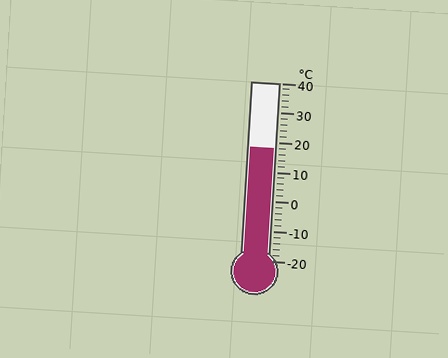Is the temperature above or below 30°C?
The temperature is below 30°C.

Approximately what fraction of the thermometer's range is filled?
The thermometer is filled to approximately 65% of its range.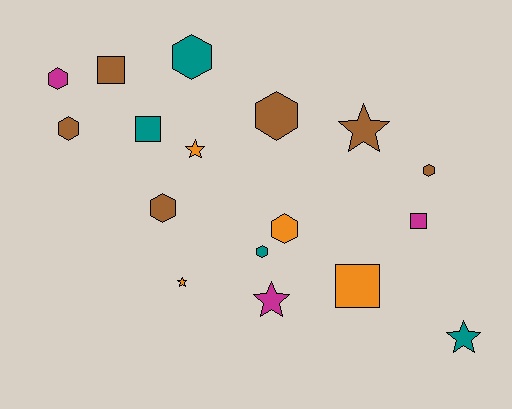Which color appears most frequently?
Brown, with 6 objects.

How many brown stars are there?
There is 1 brown star.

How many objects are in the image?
There are 17 objects.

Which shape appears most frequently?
Hexagon, with 8 objects.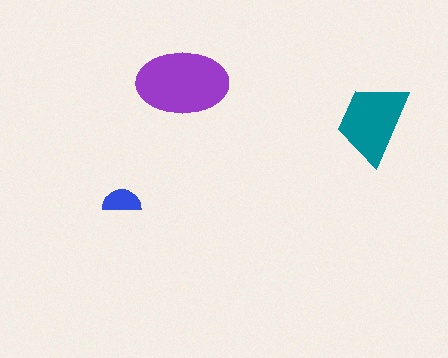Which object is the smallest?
The blue semicircle.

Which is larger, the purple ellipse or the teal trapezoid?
The purple ellipse.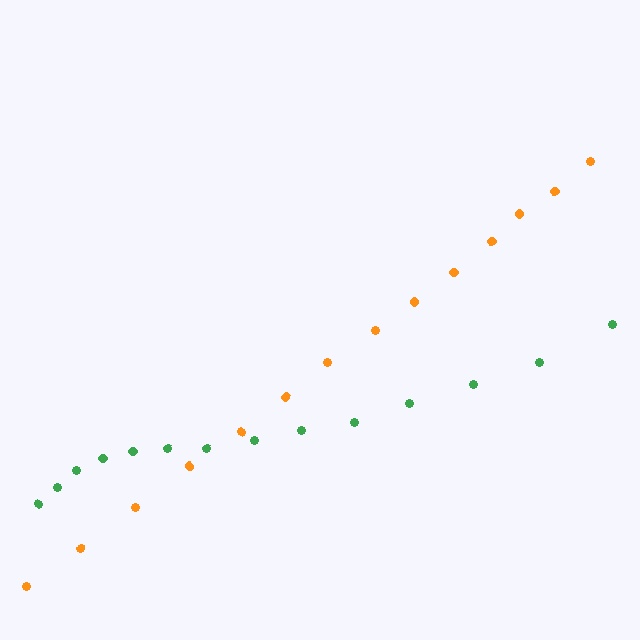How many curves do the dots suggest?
There are 2 distinct paths.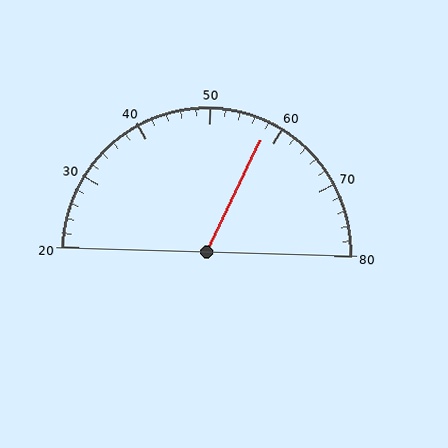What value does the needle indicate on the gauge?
The needle indicates approximately 58.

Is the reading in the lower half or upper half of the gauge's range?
The reading is in the upper half of the range (20 to 80).